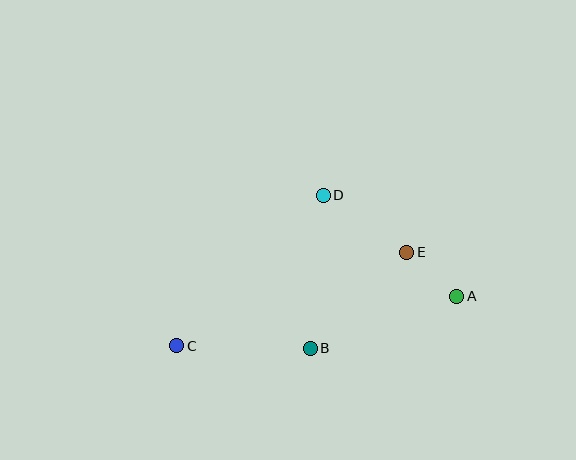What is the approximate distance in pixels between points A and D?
The distance between A and D is approximately 167 pixels.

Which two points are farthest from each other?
Points A and C are farthest from each other.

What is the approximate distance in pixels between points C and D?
The distance between C and D is approximately 210 pixels.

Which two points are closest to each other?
Points A and E are closest to each other.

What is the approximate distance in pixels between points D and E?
The distance between D and E is approximately 101 pixels.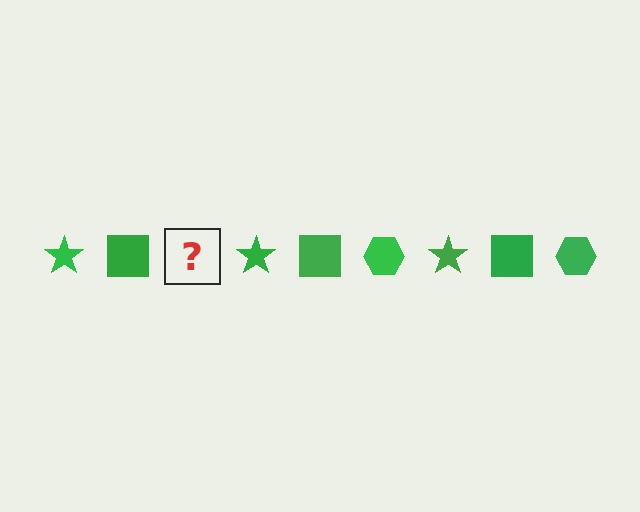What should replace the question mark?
The question mark should be replaced with a green hexagon.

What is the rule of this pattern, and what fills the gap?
The rule is that the pattern cycles through star, square, hexagon shapes in green. The gap should be filled with a green hexagon.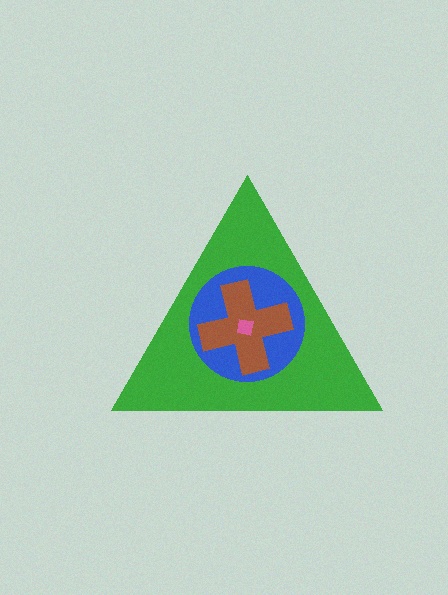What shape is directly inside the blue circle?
The brown cross.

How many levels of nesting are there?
4.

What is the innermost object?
The pink square.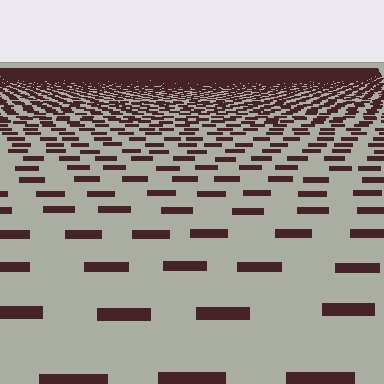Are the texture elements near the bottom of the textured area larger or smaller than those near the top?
Larger. Near the bottom, elements are closer to the viewer and appear at a bigger on-screen size.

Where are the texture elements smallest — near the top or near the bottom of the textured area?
Near the top.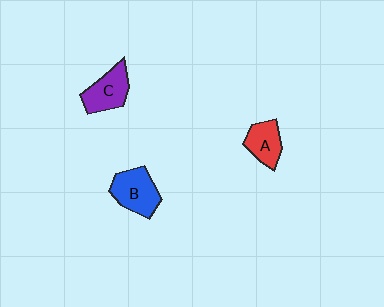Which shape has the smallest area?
Shape A (red).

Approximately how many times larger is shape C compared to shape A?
Approximately 1.2 times.